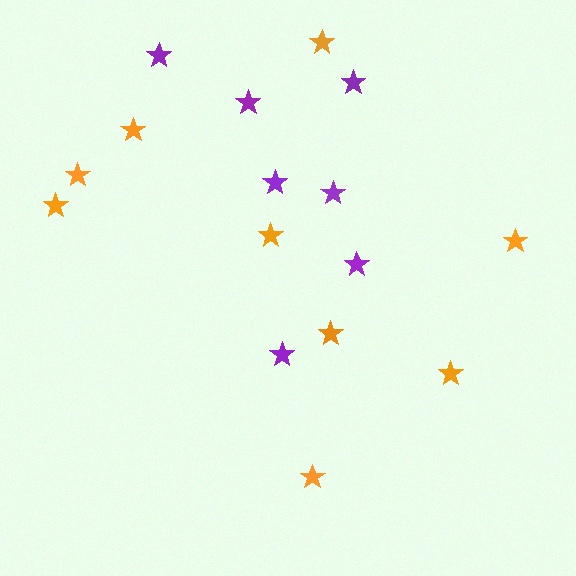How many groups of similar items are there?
There are 2 groups: one group of purple stars (7) and one group of orange stars (9).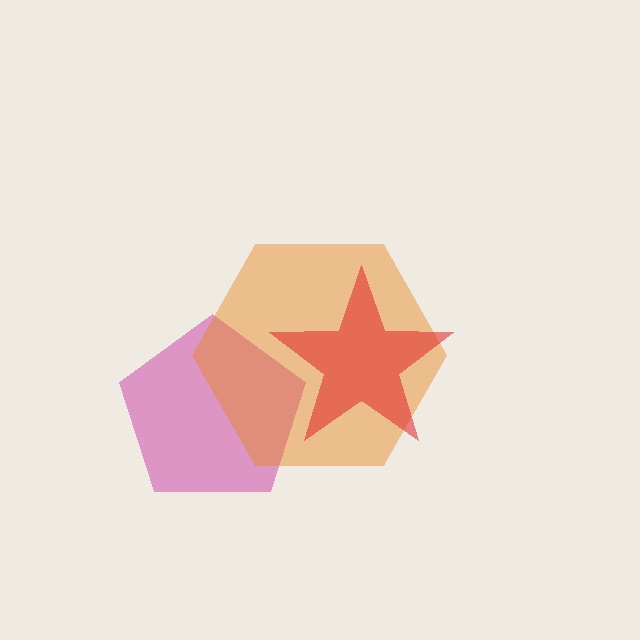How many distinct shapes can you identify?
There are 3 distinct shapes: a magenta pentagon, an orange hexagon, a red star.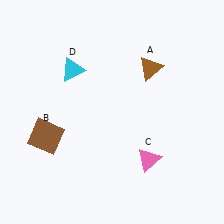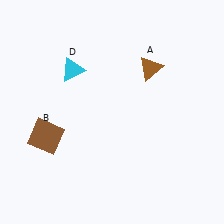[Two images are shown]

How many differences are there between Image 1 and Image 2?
There is 1 difference between the two images.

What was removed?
The pink triangle (C) was removed in Image 2.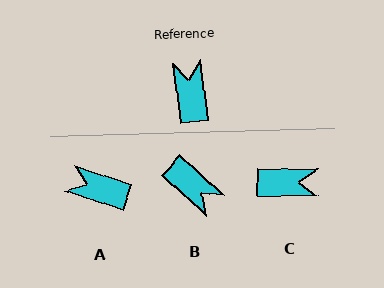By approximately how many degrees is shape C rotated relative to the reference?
Approximately 98 degrees clockwise.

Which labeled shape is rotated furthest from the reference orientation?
B, about 140 degrees away.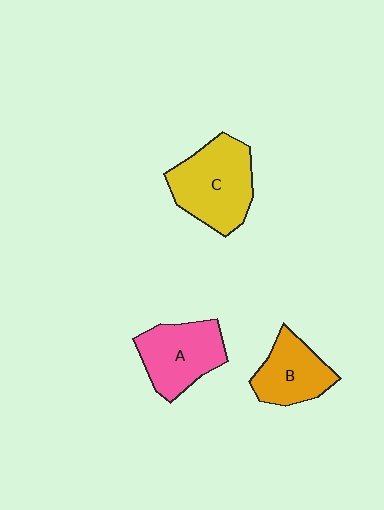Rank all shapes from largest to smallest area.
From largest to smallest: C (yellow), A (pink), B (orange).